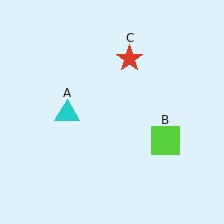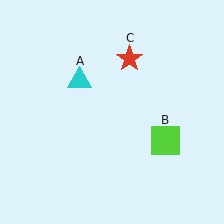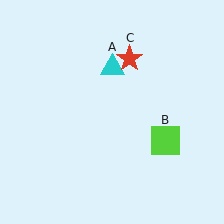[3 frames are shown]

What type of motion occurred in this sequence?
The cyan triangle (object A) rotated clockwise around the center of the scene.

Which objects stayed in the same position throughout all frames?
Lime square (object B) and red star (object C) remained stationary.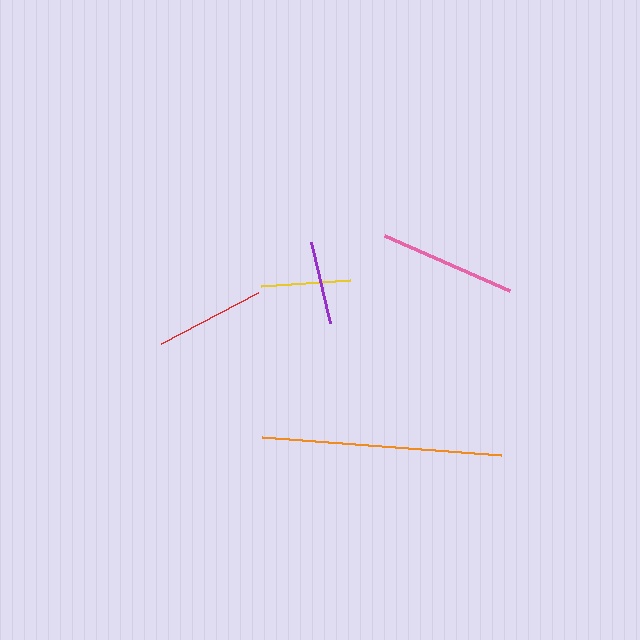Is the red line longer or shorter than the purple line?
The red line is longer than the purple line.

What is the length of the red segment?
The red segment is approximately 110 pixels long.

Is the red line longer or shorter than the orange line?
The orange line is longer than the red line.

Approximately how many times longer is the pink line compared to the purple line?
The pink line is approximately 1.7 times the length of the purple line.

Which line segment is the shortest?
The purple line is the shortest at approximately 83 pixels.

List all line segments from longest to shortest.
From longest to shortest: orange, pink, red, yellow, purple.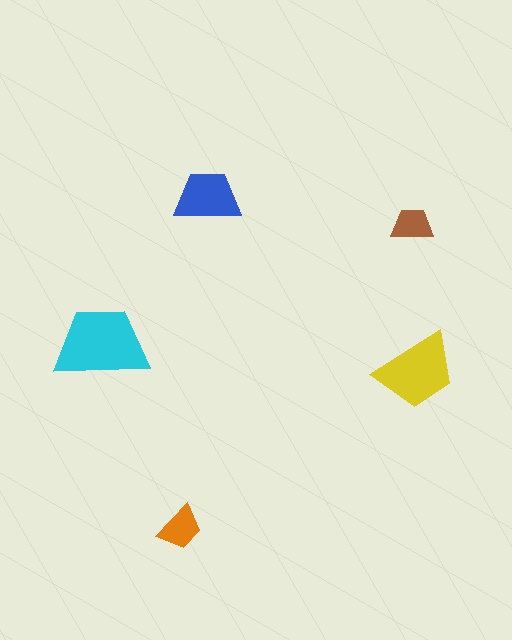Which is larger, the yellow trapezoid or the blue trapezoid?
The yellow one.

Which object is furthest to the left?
The cyan trapezoid is leftmost.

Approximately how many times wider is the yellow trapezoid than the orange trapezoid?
About 2 times wider.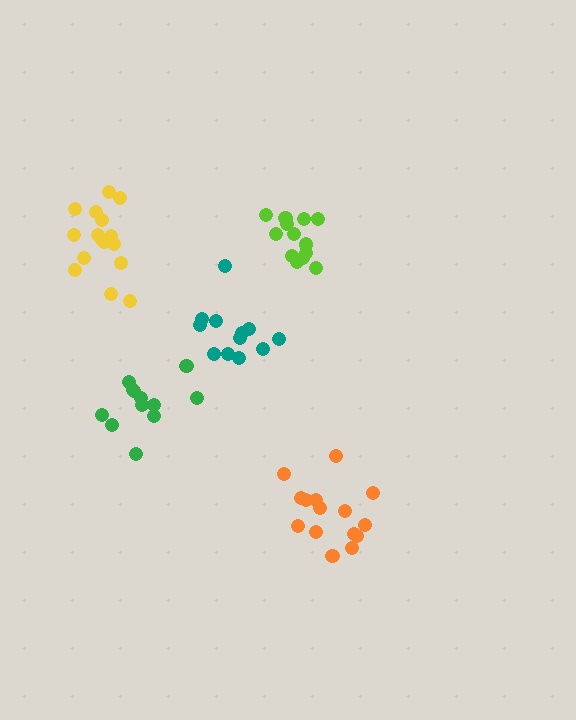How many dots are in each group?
Group 1: 16 dots, Group 2: 13 dots, Group 3: 12 dots, Group 4: 15 dots, Group 5: 12 dots (68 total).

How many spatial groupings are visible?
There are 5 spatial groupings.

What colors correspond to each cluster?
The clusters are colored: yellow, lime, teal, orange, green.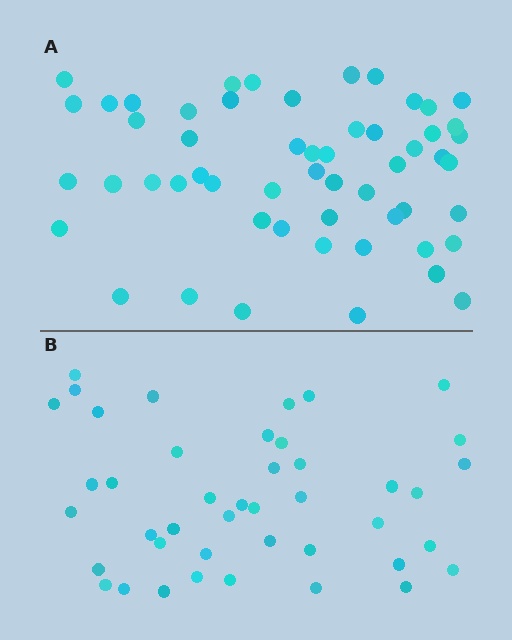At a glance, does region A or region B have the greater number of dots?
Region A (the top region) has more dots.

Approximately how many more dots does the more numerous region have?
Region A has roughly 12 or so more dots than region B.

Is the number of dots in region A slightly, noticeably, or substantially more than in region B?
Region A has noticeably more, but not dramatically so. The ratio is roughly 1.3 to 1.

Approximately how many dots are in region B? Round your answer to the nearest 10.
About 40 dots. (The exact count is 43, which rounds to 40.)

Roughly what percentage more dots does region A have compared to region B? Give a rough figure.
About 30% more.